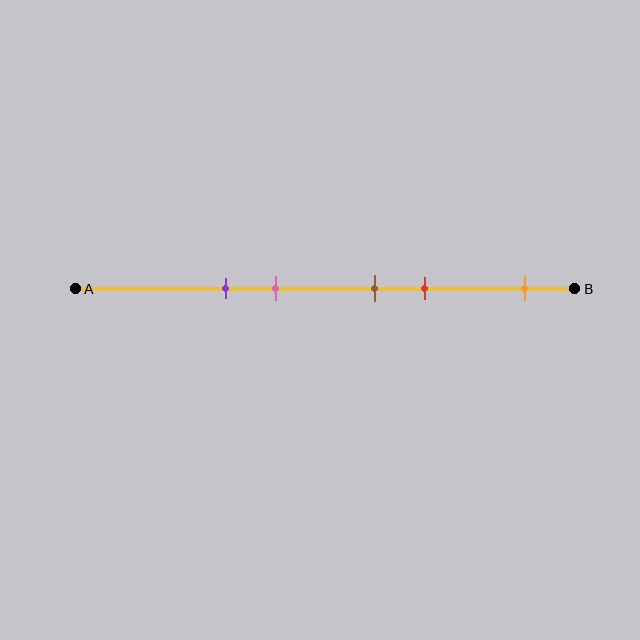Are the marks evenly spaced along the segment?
No, the marks are not evenly spaced.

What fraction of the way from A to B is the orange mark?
The orange mark is approximately 90% (0.9) of the way from A to B.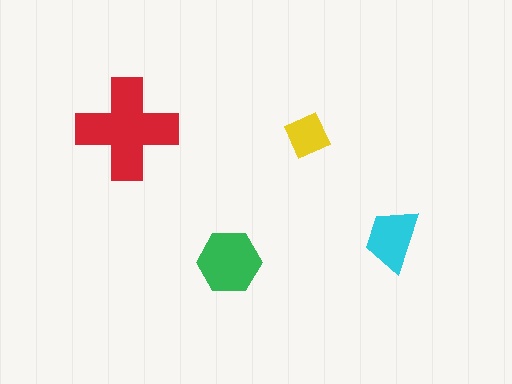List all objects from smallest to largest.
The yellow square, the cyan trapezoid, the green hexagon, the red cross.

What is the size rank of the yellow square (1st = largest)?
4th.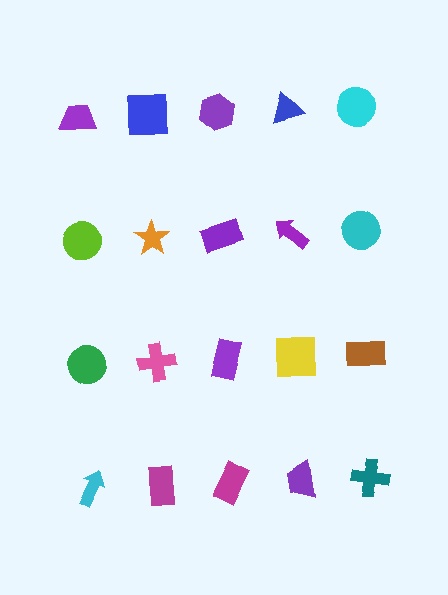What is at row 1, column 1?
A purple trapezoid.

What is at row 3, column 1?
A green circle.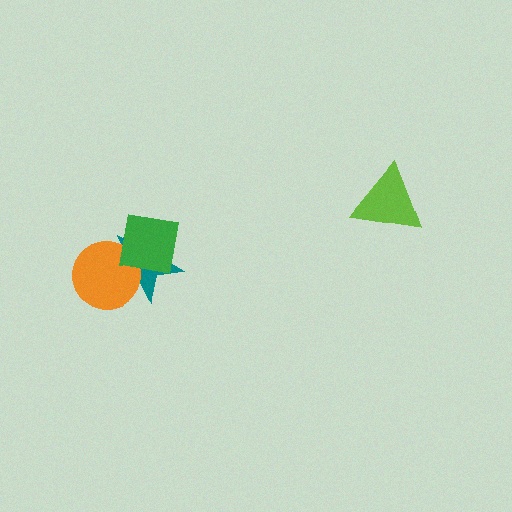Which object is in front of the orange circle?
The green square is in front of the orange circle.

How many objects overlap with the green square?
2 objects overlap with the green square.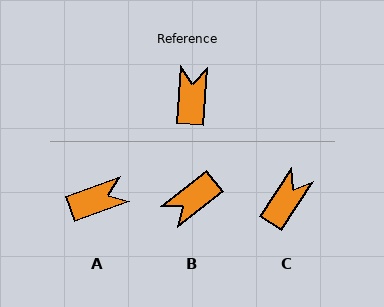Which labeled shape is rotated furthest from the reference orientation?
B, about 132 degrees away.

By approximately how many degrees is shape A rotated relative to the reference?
Approximately 66 degrees clockwise.